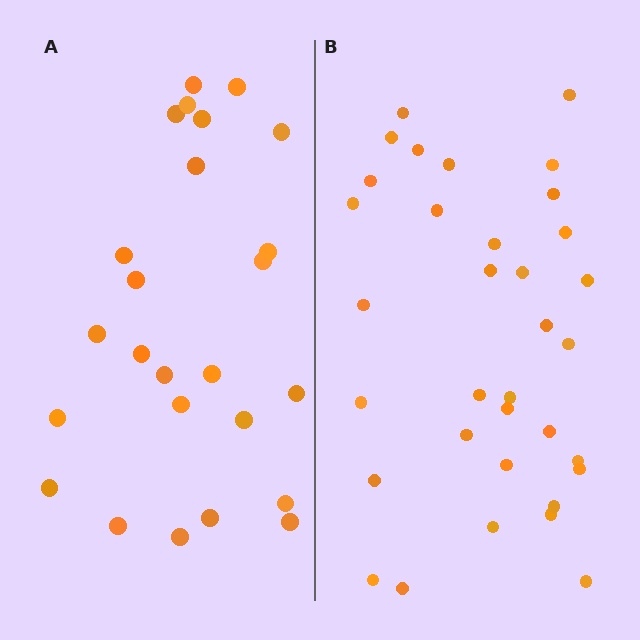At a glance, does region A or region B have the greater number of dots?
Region B (the right region) has more dots.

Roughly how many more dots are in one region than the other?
Region B has roughly 8 or so more dots than region A.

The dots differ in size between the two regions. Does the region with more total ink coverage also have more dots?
No. Region A has more total ink coverage because its dots are larger, but region B actually contains more individual dots. Total area can be misleading — the number of items is what matters here.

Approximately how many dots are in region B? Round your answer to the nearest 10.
About 30 dots. (The exact count is 34, which rounds to 30.)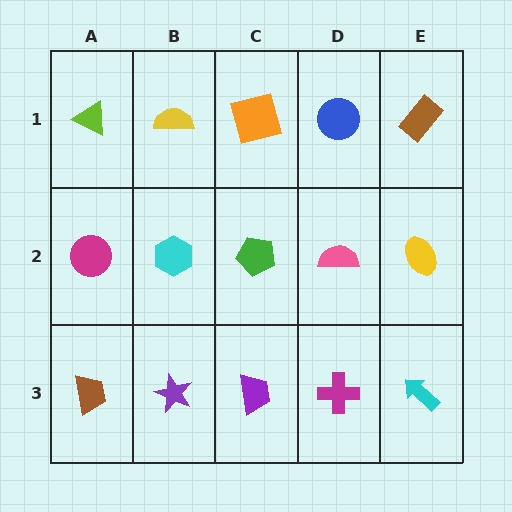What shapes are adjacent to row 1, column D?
A pink semicircle (row 2, column D), an orange square (row 1, column C), a brown rectangle (row 1, column E).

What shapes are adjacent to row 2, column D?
A blue circle (row 1, column D), a magenta cross (row 3, column D), a green pentagon (row 2, column C), a yellow ellipse (row 2, column E).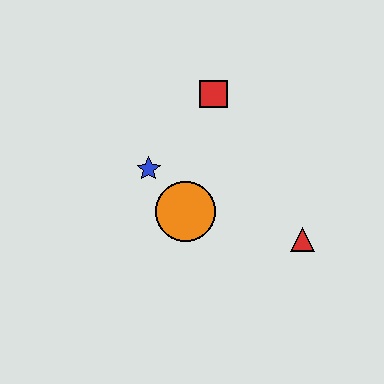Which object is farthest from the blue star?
The red triangle is farthest from the blue star.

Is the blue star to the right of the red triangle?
No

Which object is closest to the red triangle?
The orange circle is closest to the red triangle.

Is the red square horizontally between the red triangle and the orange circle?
Yes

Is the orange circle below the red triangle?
No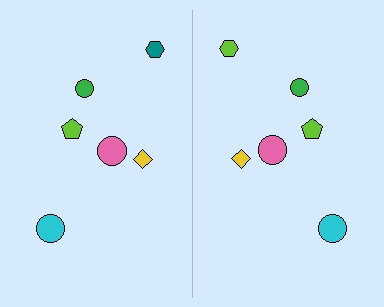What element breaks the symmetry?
The lime hexagon on the right side breaks the symmetry — its mirror counterpart is teal.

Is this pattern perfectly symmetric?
No, the pattern is not perfectly symmetric. The lime hexagon on the right side breaks the symmetry — its mirror counterpart is teal.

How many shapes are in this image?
There are 12 shapes in this image.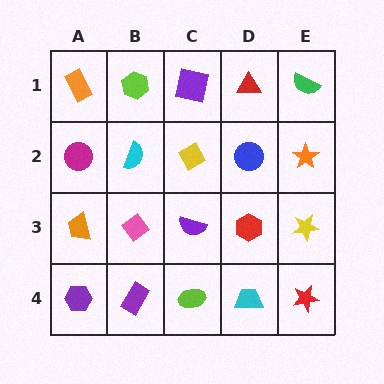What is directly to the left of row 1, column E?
A red triangle.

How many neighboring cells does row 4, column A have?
2.